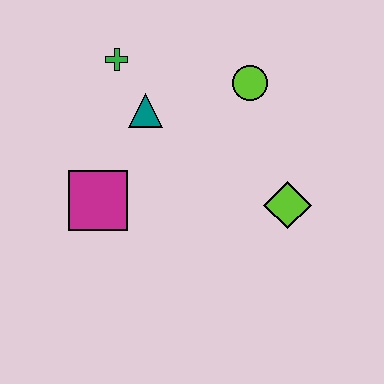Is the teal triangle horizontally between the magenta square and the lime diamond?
Yes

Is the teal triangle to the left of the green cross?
No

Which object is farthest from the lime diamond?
The green cross is farthest from the lime diamond.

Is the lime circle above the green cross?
No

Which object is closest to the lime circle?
The teal triangle is closest to the lime circle.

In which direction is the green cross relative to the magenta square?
The green cross is above the magenta square.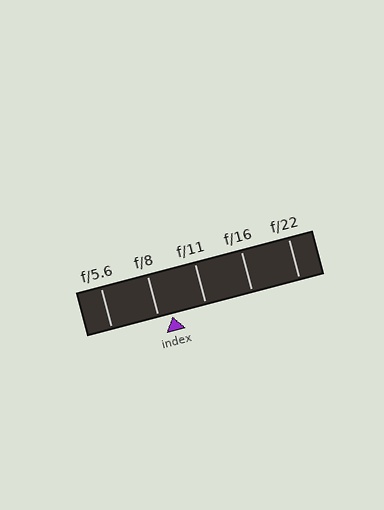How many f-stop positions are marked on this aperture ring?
There are 5 f-stop positions marked.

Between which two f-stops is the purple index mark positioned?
The index mark is between f/8 and f/11.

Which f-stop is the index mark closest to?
The index mark is closest to f/8.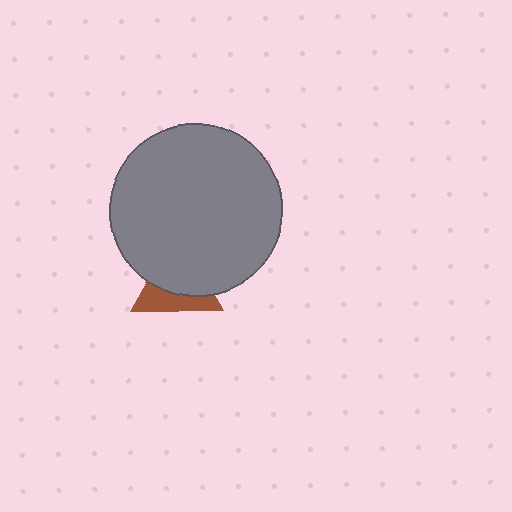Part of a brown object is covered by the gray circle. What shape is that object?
It is a triangle.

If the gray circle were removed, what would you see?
You would see the complete brown triangle.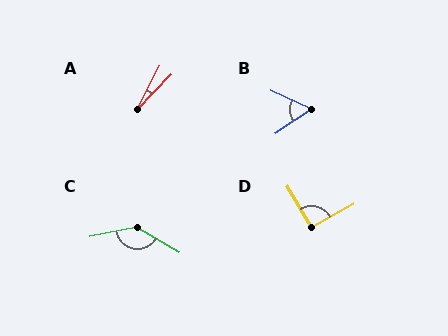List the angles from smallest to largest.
A (17°), B (59°), D (92°), C (139°).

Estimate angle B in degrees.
Approximately 59 degrees.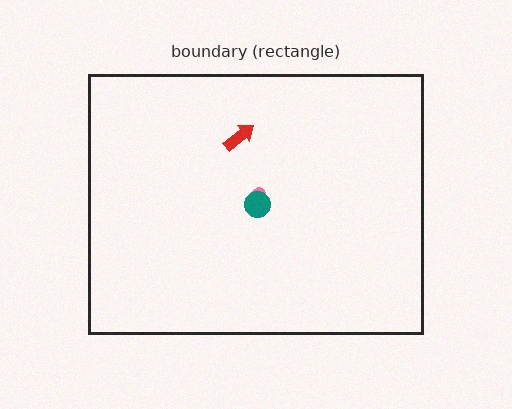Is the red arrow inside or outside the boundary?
Inside.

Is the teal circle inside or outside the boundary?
Inside.